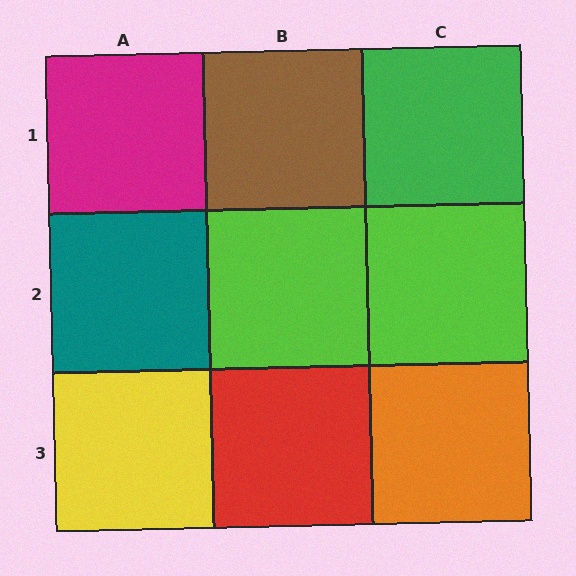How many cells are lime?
2 cells are lime.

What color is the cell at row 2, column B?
Lime.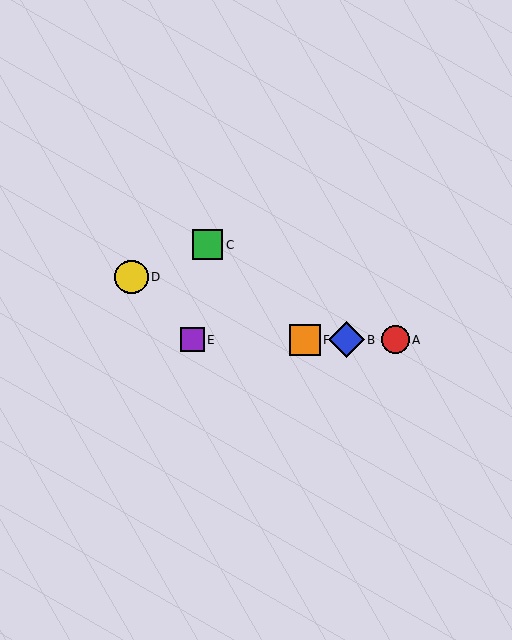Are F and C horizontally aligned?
No, F is at y≈340 and C is at y≈245.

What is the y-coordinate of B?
Object B is at y≈340.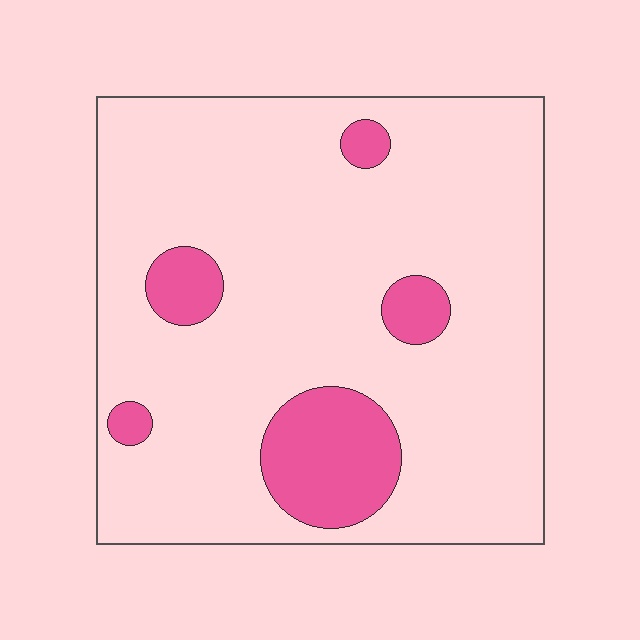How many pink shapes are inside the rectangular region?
5.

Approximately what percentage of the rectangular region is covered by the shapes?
Approximately 15%.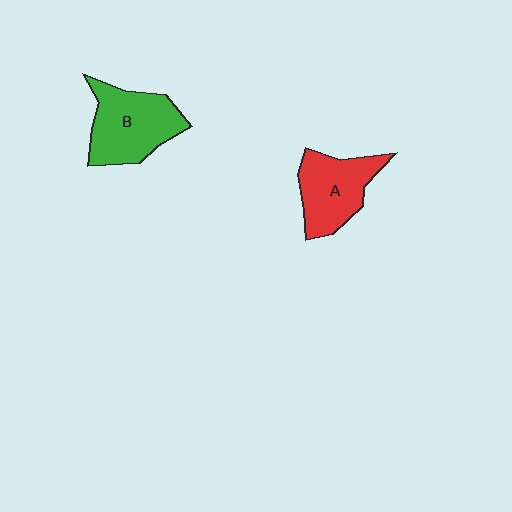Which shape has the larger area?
Shape B (green).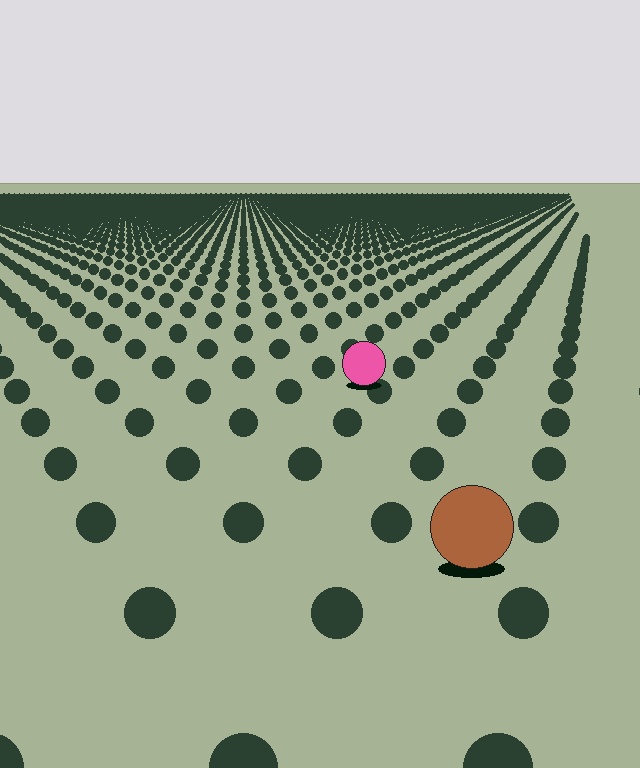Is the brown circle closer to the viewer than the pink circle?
Yes. The brown circle is closer — you can tell from the texture gradient: the ground texture is coarser near it.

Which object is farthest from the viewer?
The pink circle is farthest from the viewer. It appears smaller and the ground texture around it is denser.